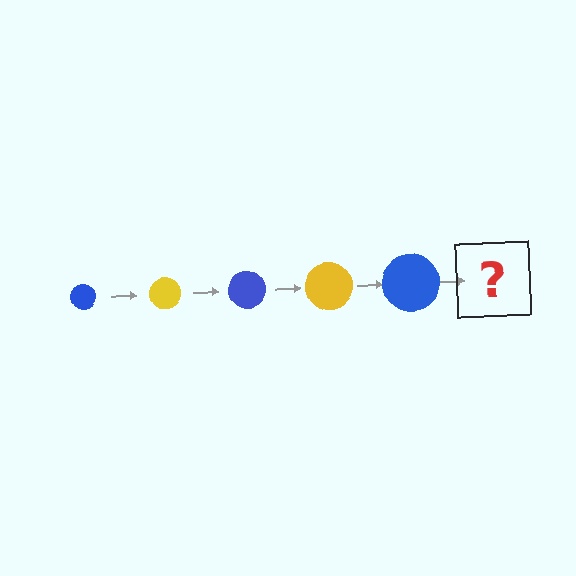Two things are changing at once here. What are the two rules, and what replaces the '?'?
The two rules are that the circle grows larger each step and the color cycles through blue and yellow. The '?' should be a yellow circle, larger than the previous one.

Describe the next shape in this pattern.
It should be a yellow circle, larger than the previous one.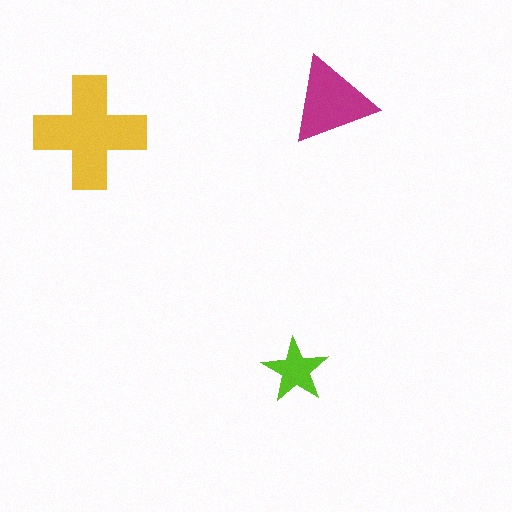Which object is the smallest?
The lime star.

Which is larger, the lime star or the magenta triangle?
The magenta triangle.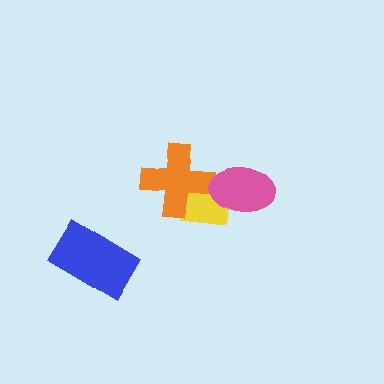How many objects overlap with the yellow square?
2 objects overlap with the yellow square.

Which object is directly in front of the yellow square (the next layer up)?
The orange cross is directly in front of the yellow square.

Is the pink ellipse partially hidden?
No, no other shape covers it.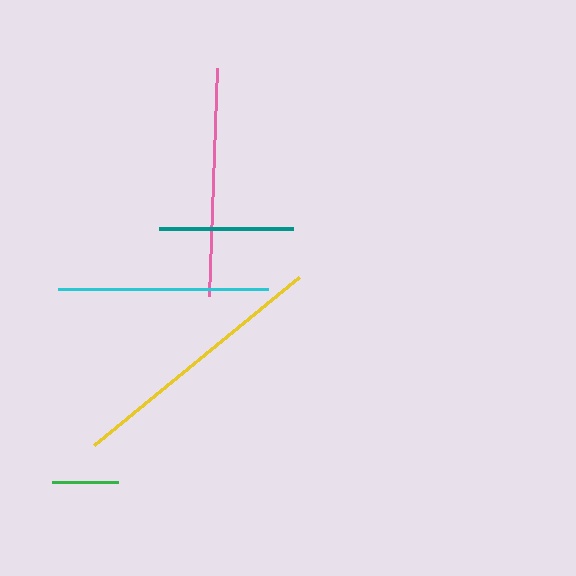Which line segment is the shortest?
The green line is the shortest at approximately 65 pixels.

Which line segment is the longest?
The yellow line is the longest at approximately 265 pixels.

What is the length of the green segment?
The green segment is approximately 65 pixels long.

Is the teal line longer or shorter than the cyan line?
The cyan line is longer than the teal line.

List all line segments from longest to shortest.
From longest to shortest: yellow, pink, cyan, teal, green.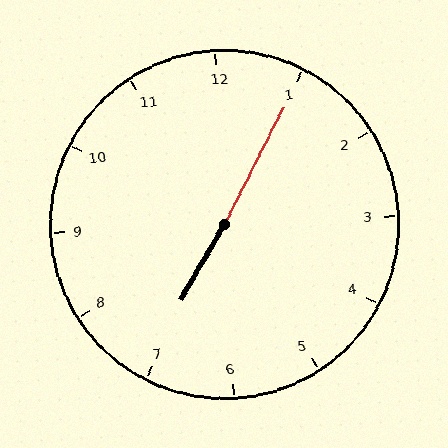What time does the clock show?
7:05.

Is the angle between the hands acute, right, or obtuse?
It is obtuse.